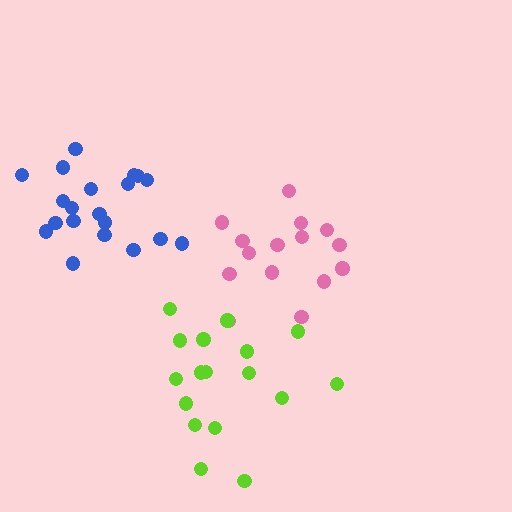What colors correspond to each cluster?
The clusters are colored: pink, lime, blue.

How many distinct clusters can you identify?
There are 3 distinct clusters.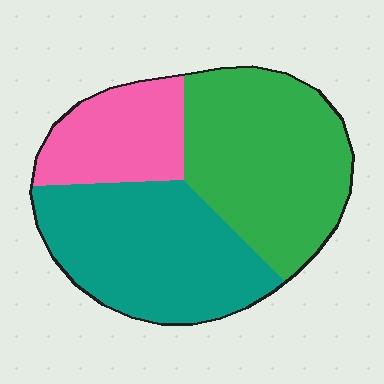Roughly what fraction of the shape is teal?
Teal takes up between a quarter and a half of the shape.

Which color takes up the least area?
Pink, at roughly 20%.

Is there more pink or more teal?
Teal.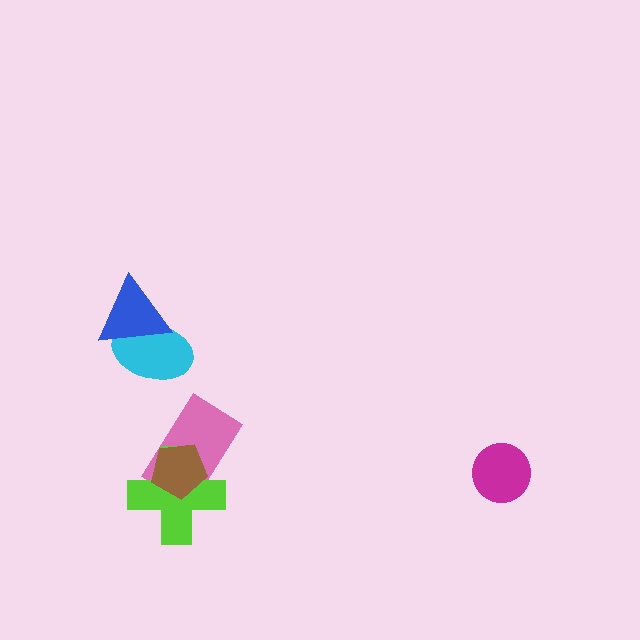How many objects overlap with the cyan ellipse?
1 object overlaps with the cyan ellipse.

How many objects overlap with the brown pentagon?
2 objects overlap with the brown pentagon.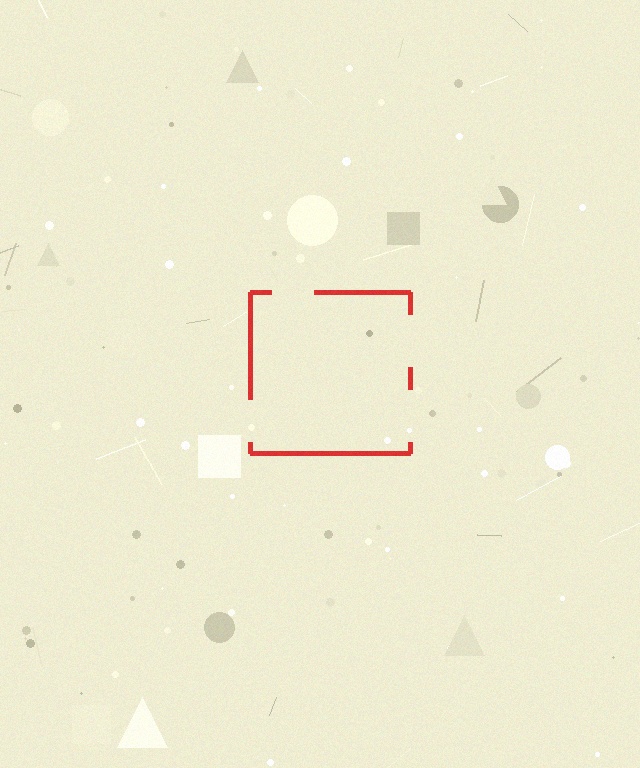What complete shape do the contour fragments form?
The contour fragments form a square.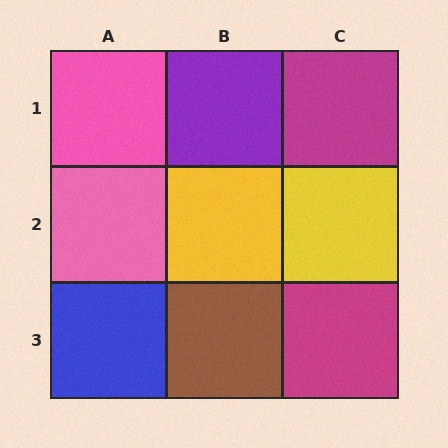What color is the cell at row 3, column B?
Brown.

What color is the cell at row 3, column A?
Blue.